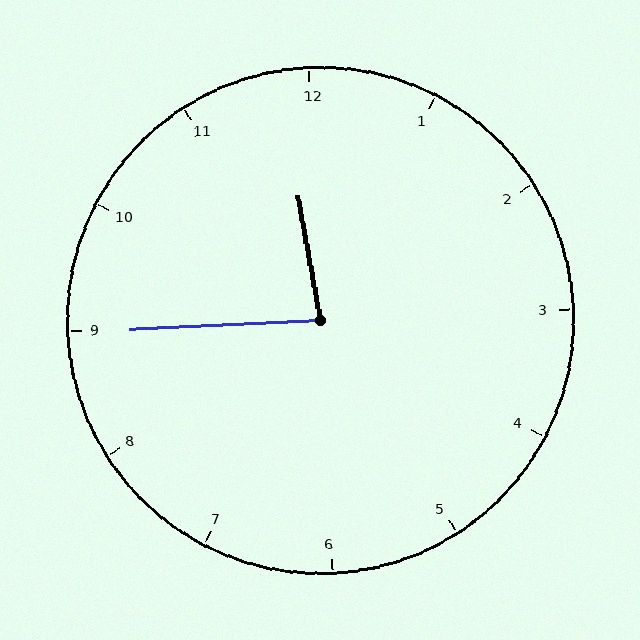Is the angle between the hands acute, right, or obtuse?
It is acute.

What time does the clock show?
11:45.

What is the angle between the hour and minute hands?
Approximately 82 degrees.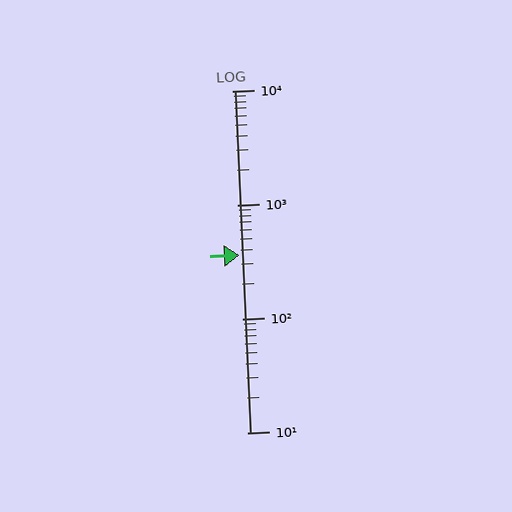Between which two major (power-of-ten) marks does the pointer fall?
The pointer is between 100 and 1000.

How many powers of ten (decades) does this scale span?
The scale spans 3 decades, from 10 to 10000.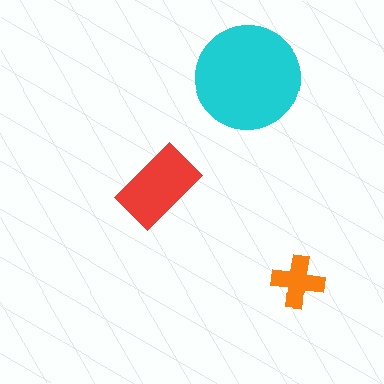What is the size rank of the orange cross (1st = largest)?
3rd.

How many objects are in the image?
There are 3 objects in the image.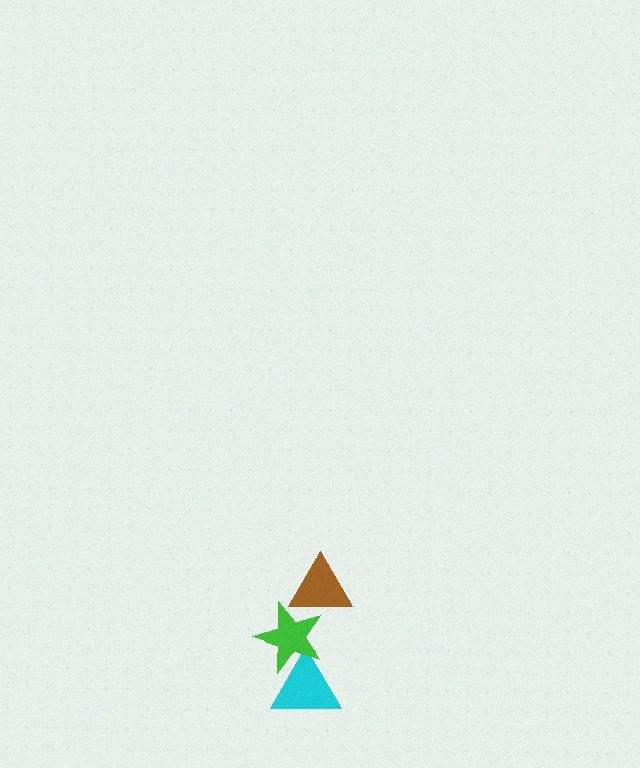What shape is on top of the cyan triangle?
The green star is on top of the cyan triangle.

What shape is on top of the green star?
The brown triangle is on top of the green star.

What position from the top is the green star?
The green star is 2nd from the top.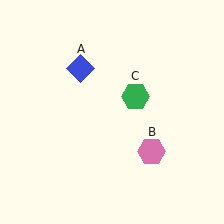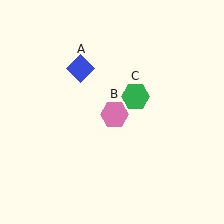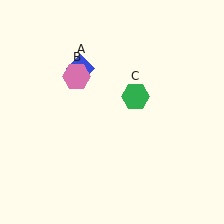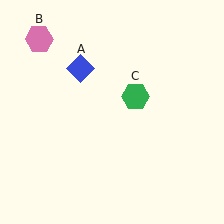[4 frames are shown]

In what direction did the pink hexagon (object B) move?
The pink hexagon (object B) moved up and to the left.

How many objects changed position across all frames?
1 object changed position: pink hexagon (object B).